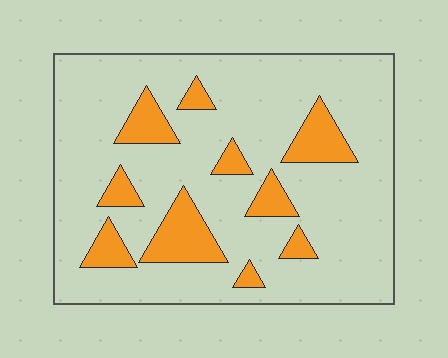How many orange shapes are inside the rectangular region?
10.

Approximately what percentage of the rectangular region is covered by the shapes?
Approximately 20%.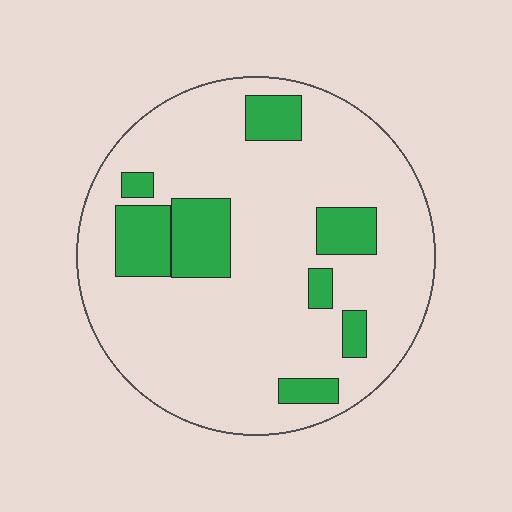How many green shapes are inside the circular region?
8.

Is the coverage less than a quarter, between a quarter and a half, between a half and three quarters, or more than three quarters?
Less than a quarter.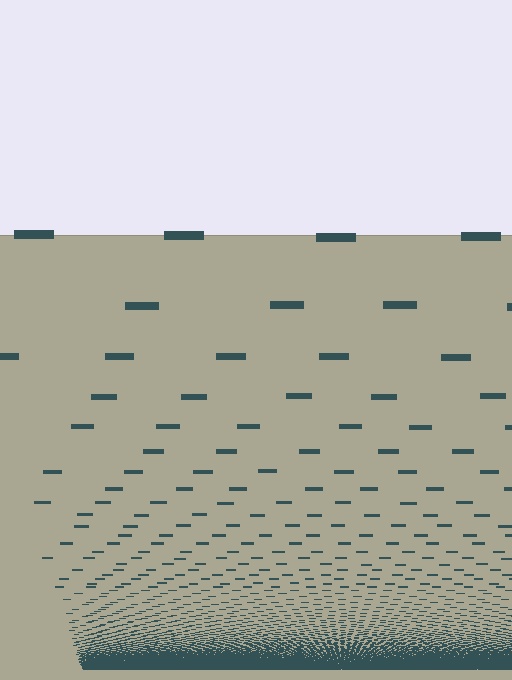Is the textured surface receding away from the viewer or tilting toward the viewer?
The surface appears to tilt toward the viewer. Texture elements get larger and sparser toward the top.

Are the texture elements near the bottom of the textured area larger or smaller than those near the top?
Smaller. The gradient is inverted — elements near the bottom are smaller and denser.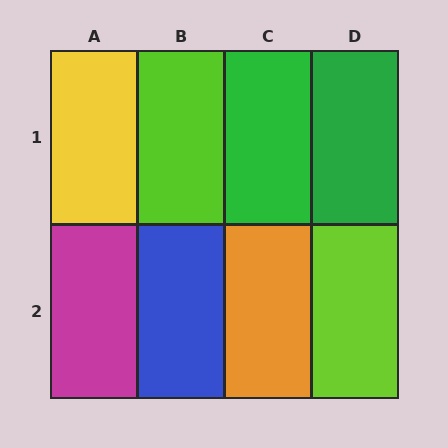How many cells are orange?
1 cell is orange.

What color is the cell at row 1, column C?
Green.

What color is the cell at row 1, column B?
Lime.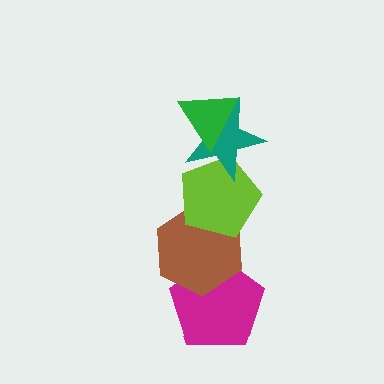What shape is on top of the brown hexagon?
The lime pentagon is on top of the brown hexagon.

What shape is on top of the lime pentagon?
The teal star is on top of the lime pentagon.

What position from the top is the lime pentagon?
The lime pentagon is 3rd from the top.